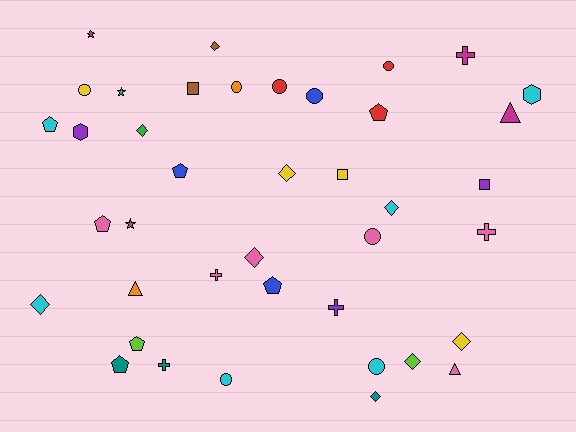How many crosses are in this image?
There are 5 crosses.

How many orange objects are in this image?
There are 2 orange objects.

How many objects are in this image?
There are 40 objects.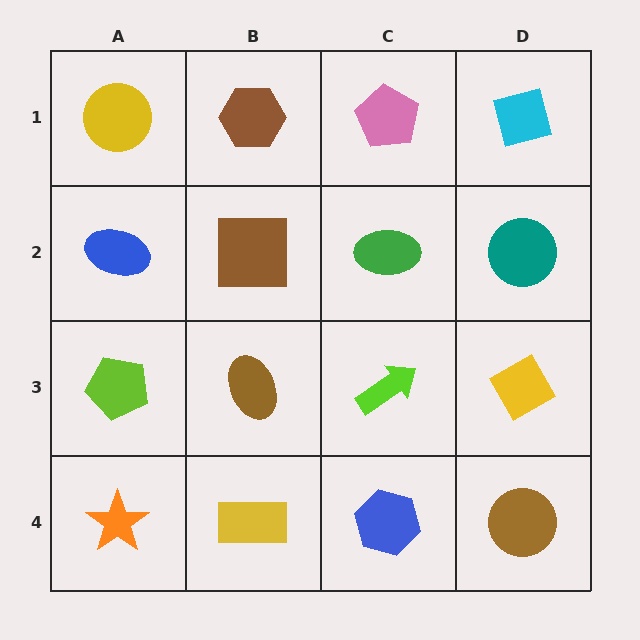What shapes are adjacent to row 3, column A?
A blue ellipse (row 2, column A), an orange star (row 4, column A), a brown ellipse (row 3, column B).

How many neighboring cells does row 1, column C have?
3.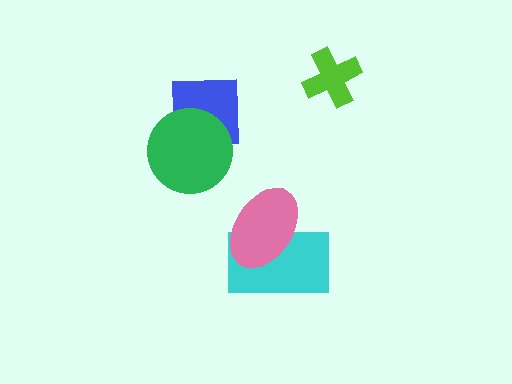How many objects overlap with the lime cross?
0 objects overlap with the lime cross.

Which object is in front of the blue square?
The green circle is in front of the blue square.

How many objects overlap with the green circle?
1 object overlaps with the green circle.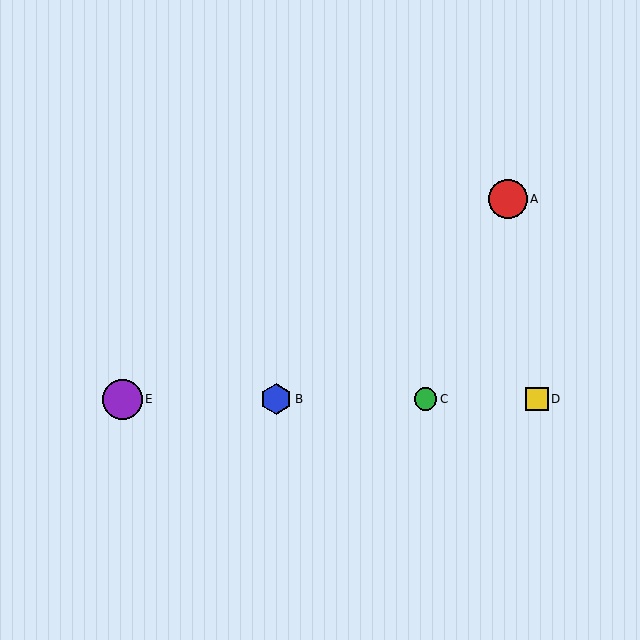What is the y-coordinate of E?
Object E is at y≈399.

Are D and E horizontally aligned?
Yes, both are at y≈399.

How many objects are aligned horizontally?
4 objects (B, C, D, E) are aligned horizontally.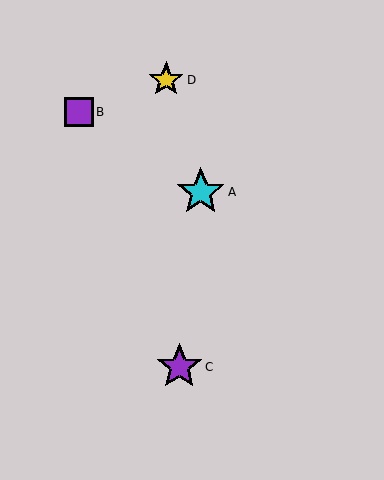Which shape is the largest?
The cyan star (labeled A) is the largest.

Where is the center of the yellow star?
The center of the yellow star is at (166, 80).